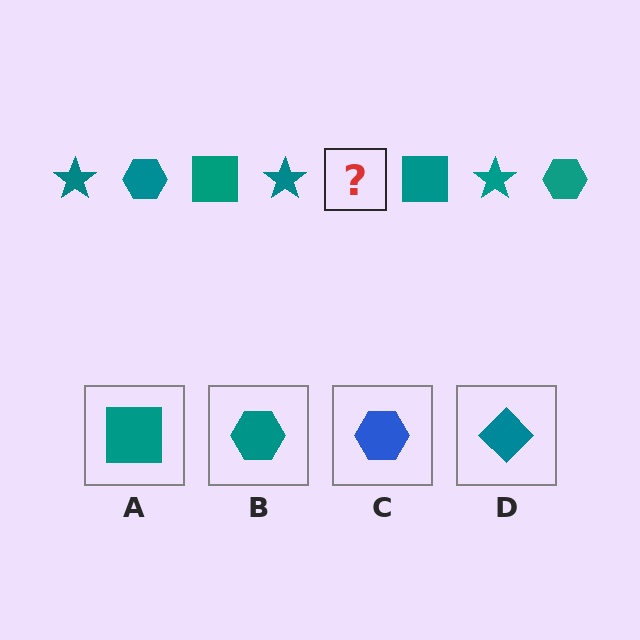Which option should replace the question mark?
Option B.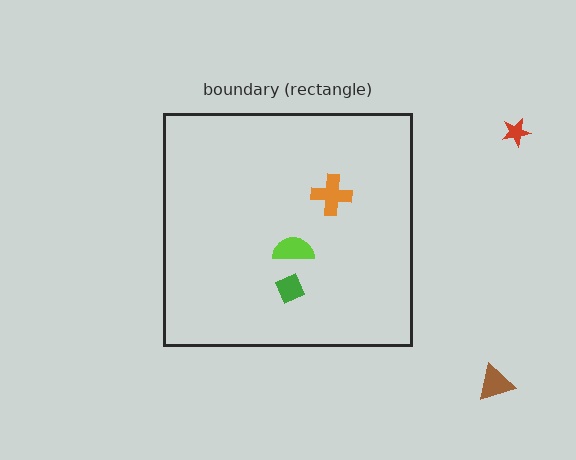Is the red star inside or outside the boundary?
Outside.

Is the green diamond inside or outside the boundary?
Inside.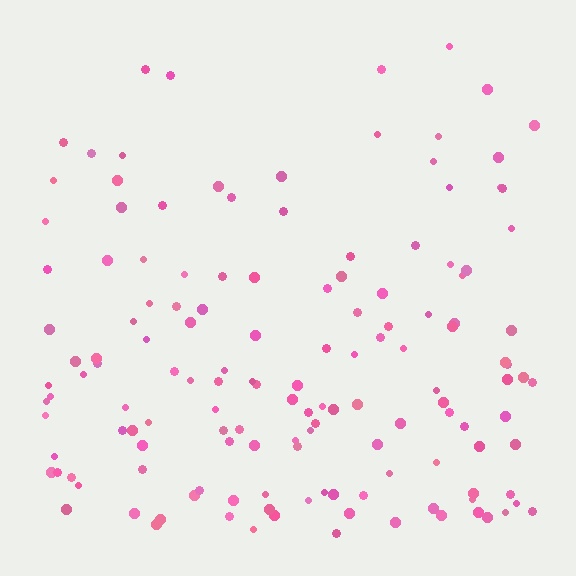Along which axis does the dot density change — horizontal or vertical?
Vertical.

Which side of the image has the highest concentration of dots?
The bottom.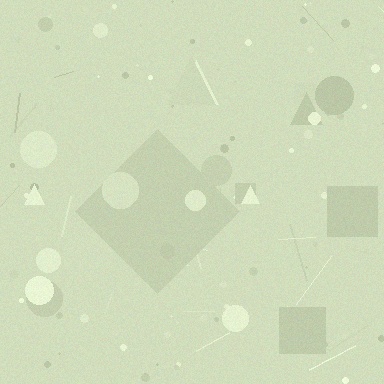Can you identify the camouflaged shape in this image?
The camouflaged shape is a diamond.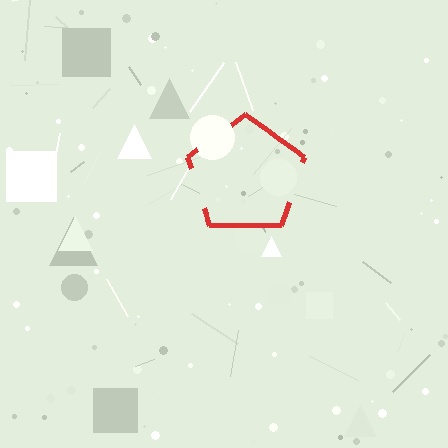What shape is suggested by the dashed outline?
The dashed outline suggests a pentagon.